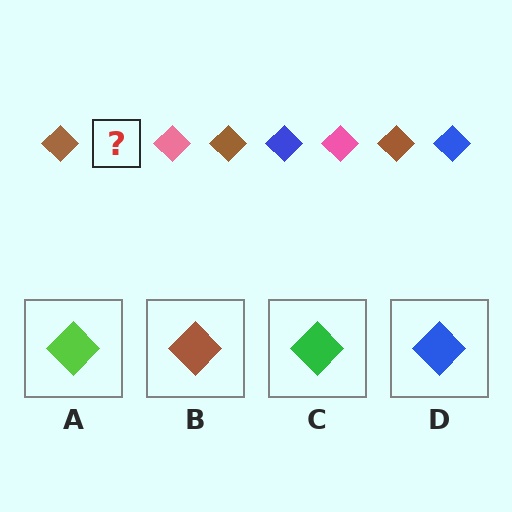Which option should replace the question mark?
Option D.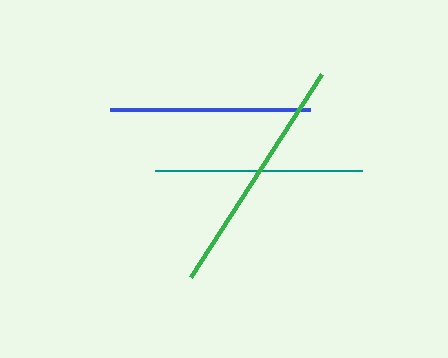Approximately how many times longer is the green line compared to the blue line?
The green line is approximately 1.2 times the length of the blue line.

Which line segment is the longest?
The green line is the longest at approximately 242 pixels.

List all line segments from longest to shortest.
From longest to shortest: green, teal, blue.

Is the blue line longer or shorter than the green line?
The green line is longer than the blue line.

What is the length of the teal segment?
The teal segment is approximately 207 pixels long.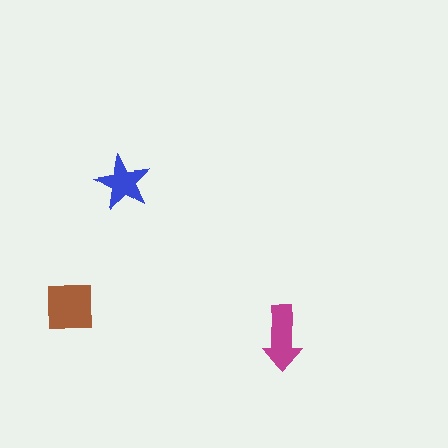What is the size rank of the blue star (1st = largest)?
3rd.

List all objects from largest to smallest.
The brown square, the magenta arrow, the blue star.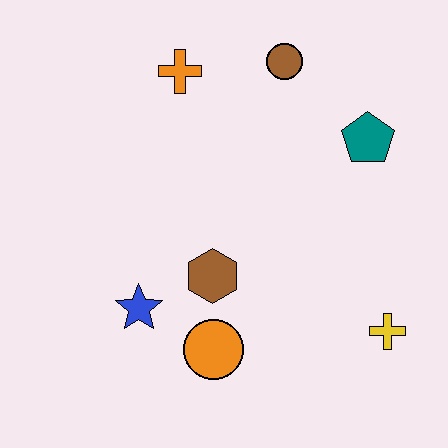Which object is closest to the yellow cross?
The orange circle is closest to the yellow cross.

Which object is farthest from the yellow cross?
The orange cross is farthest from the yellow cross.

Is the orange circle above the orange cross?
No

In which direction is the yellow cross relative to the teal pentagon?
The yellow cross is below the teal pentagon.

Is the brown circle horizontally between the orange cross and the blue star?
No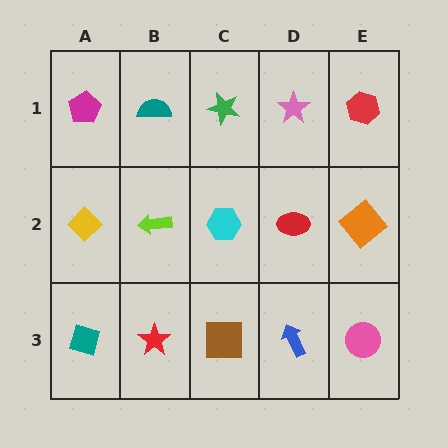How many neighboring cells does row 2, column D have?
4.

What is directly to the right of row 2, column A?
A lime arrow.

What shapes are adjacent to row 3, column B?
A lime arrow (row 2, column B), a teal square (row 3, column A), a brown square (row 3, column C).